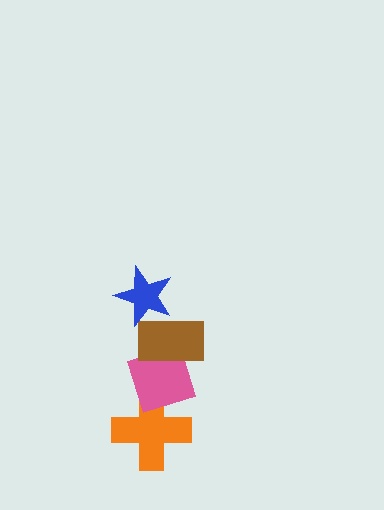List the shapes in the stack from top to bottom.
From top to bottom: the blue star, the brown rectangle, the pink diamond, the orange cross.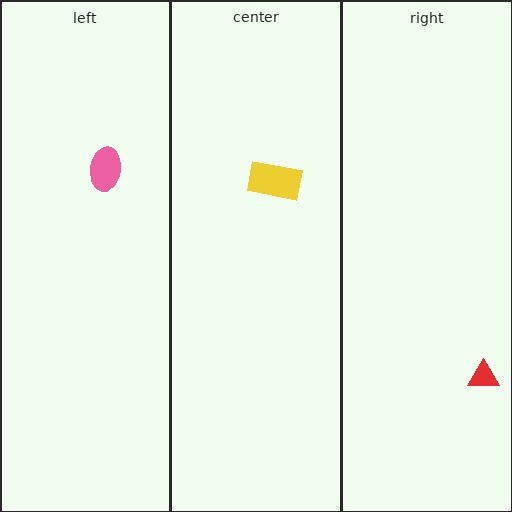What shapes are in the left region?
The pink ellipse.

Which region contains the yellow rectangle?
The center region.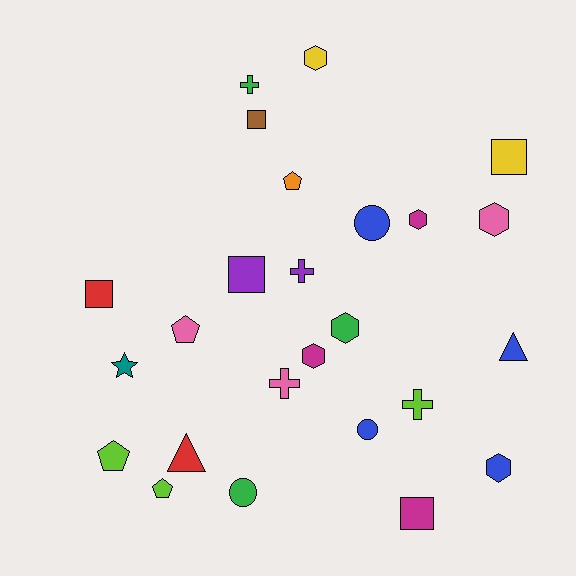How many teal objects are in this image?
There is 1 teal object.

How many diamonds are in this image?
There are no diamonds.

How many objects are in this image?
There are 25 objects.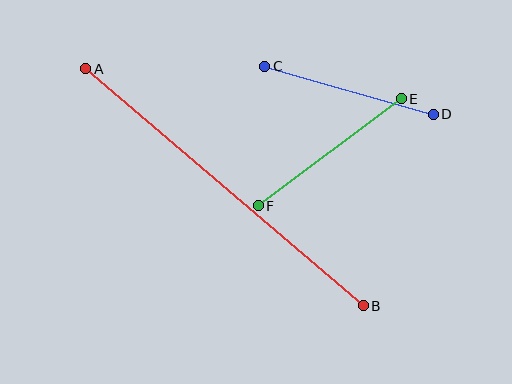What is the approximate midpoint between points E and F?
The midpoint is at approximately (330, 152) pixels.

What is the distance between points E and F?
The distance is approximately 178 pixels.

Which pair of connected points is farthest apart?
Points A and B are farthest apart.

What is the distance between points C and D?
The distance is approximately 175 pixels.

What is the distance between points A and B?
The distance is approximately 365 pixels.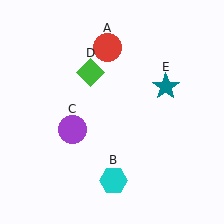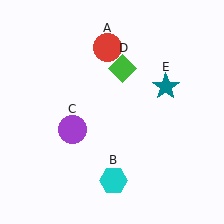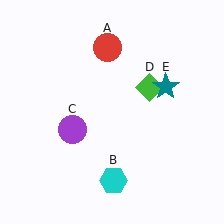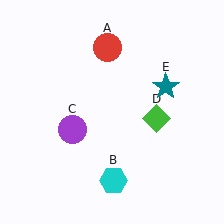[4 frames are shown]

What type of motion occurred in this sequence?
The green diamond (object D) rotated clockwise around the center of the scene.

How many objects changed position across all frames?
1 object changed position: green diamond (object D).